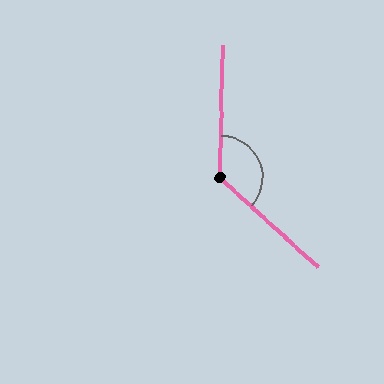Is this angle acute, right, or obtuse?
It is obtuse.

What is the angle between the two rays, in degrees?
Approximately 131 degrees.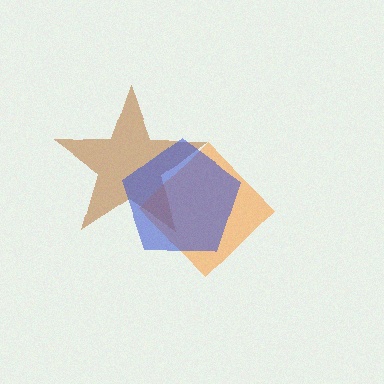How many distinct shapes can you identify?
There are 3 distinct shapes: a brown star, an orange diamond, a blue pentagon.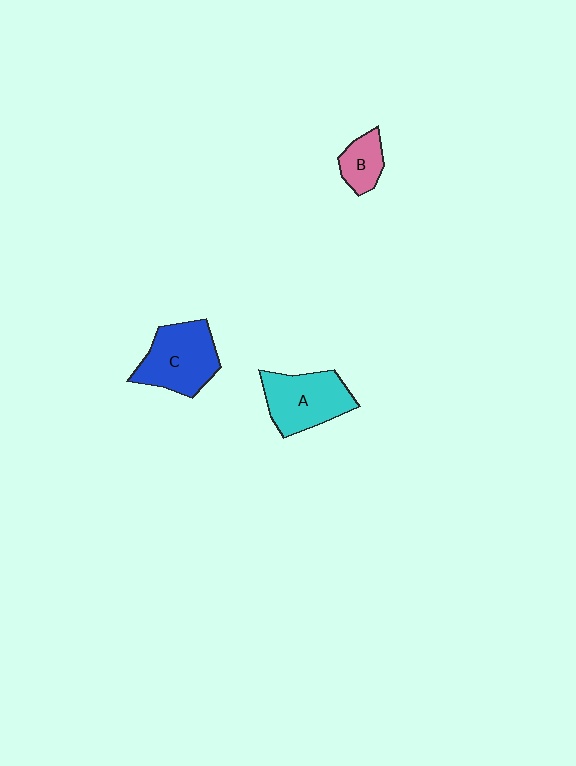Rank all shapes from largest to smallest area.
From largest to smallest: C (blue), A (cyan), B (pink).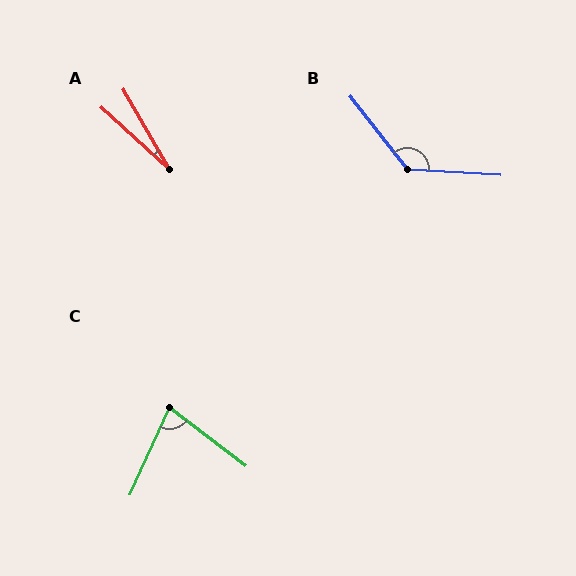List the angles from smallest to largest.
A (18°), C (77°), B (131°).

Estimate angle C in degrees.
Approximately 77 degrees.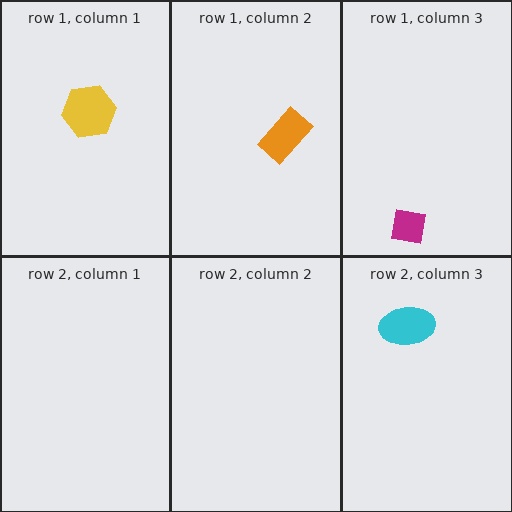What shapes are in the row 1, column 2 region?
The orange rectangle.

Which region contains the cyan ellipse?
The row 2, column 3 region.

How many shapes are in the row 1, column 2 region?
1.